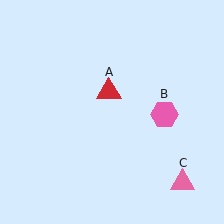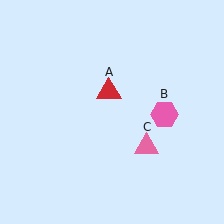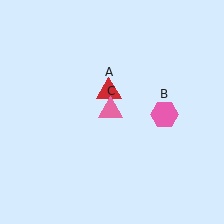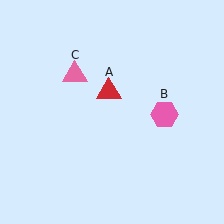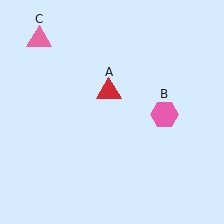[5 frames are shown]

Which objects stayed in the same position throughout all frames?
Red triangle (object A) and pink hexagon (object B) remained stationary.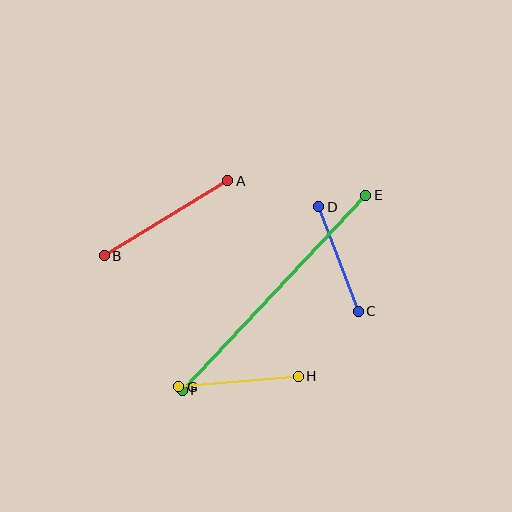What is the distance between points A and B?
The distance is approximately 144 pixels.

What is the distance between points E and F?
The distance is approximately 268 pixels.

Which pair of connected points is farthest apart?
Points E and F are farthest apart.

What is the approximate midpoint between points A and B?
The midpoint is at approximately (166, 218) pixels.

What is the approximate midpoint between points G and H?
The midpoint is at approximately (238, 382) pixels.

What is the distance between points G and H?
The distance is approximately 120 pixels.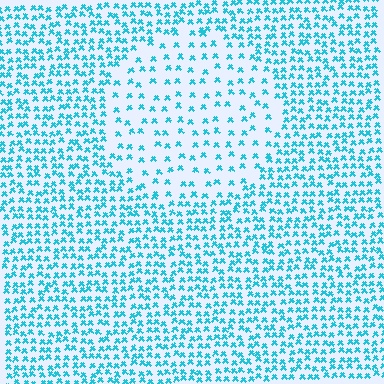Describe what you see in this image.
The image contains small cyan elements arranged at two different densities. A circle-shaped region is visible where the elements are less densely packed than the surrounding area.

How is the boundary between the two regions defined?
The boundary is defined by a change in element density (approximately 2.3x ratio). All elements are the same color, size, and shape.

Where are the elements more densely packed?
The elements are more densely packed outside the circle boundary.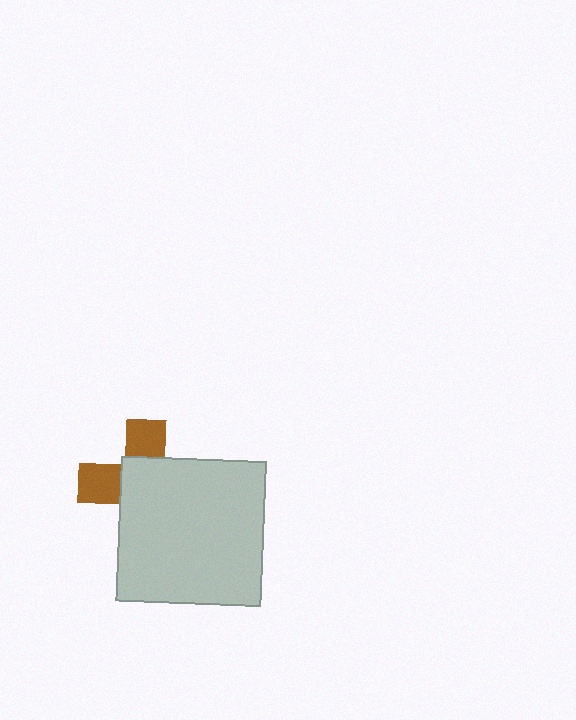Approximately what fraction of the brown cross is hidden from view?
Roughly 65% of the brown cross is hidden behind the light gray square.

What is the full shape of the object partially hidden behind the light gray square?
The partially hidden object is a brown cross.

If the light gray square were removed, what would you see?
You would see the complete brown cross.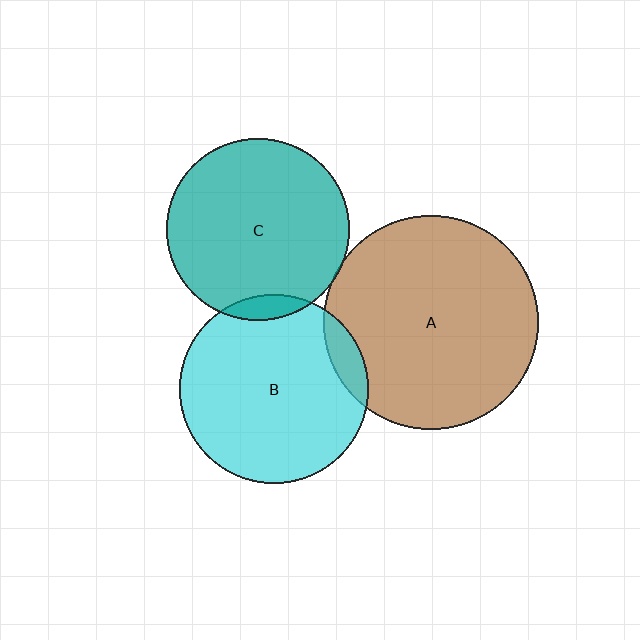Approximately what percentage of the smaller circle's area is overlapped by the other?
Approximately 5%.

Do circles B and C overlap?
Yes.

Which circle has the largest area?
Circle A (brown).